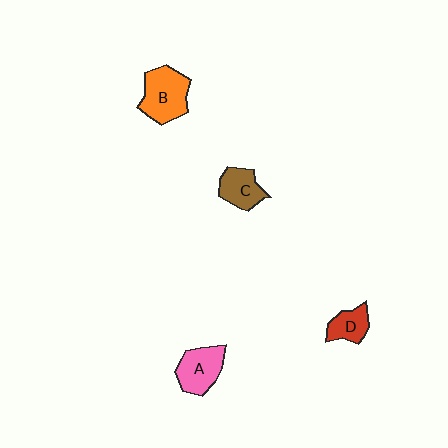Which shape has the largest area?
Shape B (orange).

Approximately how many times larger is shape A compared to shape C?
Approximately 1.2 times.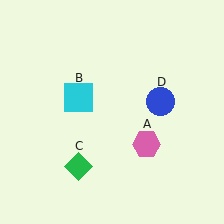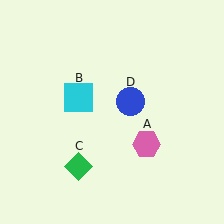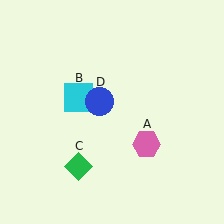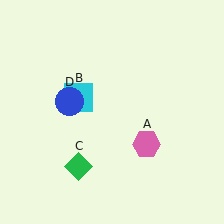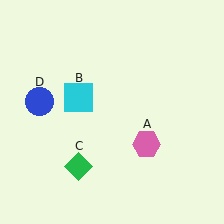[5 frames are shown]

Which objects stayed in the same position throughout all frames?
Pink hexagon (object A) and cyan square (object B) and green diamond (object C) remained stationary.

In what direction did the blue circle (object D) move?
The blue circle (object D) moved left.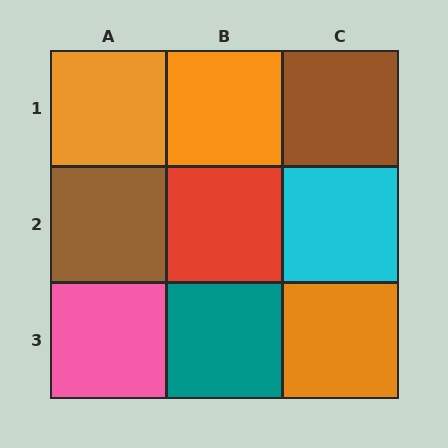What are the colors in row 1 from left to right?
Orange, orange, brown.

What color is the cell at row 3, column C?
Orange.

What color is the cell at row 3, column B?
Teal.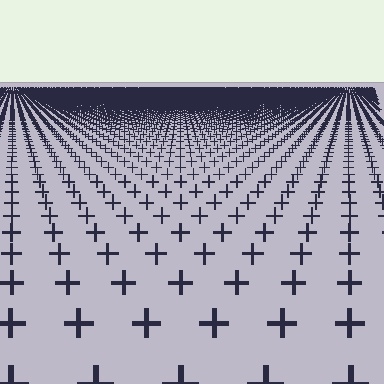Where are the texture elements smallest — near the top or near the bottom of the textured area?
Near the top.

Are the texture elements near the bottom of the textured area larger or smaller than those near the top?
Larger. Near the bottom, elements are closer to the viewer and appear at a bigger on-screen size.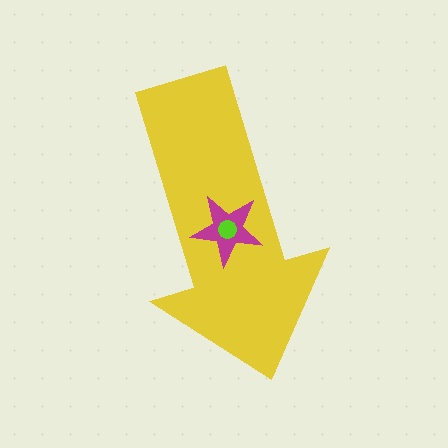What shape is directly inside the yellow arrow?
The magenta star.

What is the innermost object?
The lime circle.